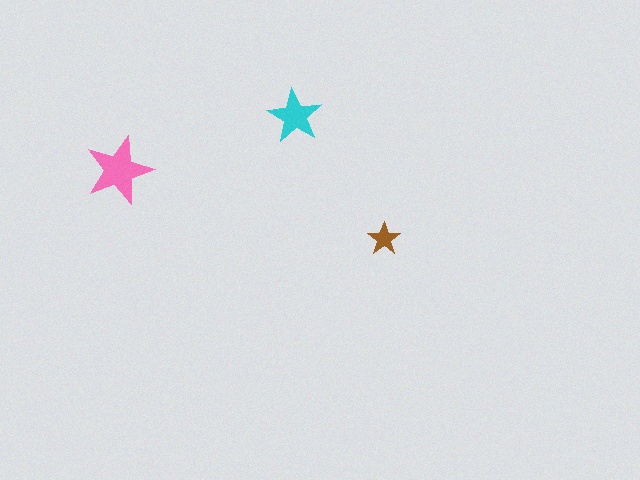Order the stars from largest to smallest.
the pink one, the cyan one, the brown one.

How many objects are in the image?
There are 3 objects in the image.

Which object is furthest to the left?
The pink star is leftmost.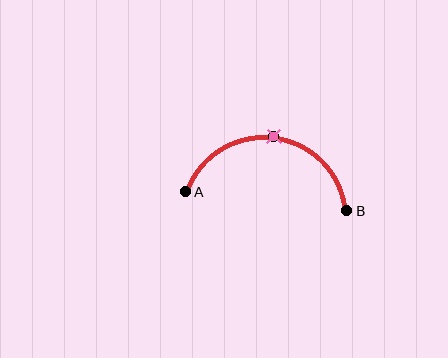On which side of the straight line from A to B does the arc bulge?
The arc bulges above the straight line connecting A and B.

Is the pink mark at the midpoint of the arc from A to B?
Yes. The pink mark lies on the arc at equal arc-length from both A and B — it is the arc midpoint.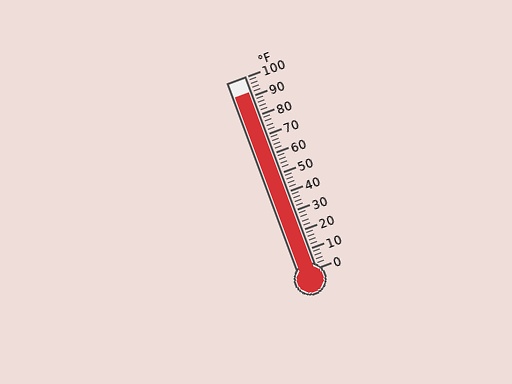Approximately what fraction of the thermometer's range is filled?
The thermometer is filled to approximately 90% of its range.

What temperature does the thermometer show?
The thermometer shows approximately 92°F.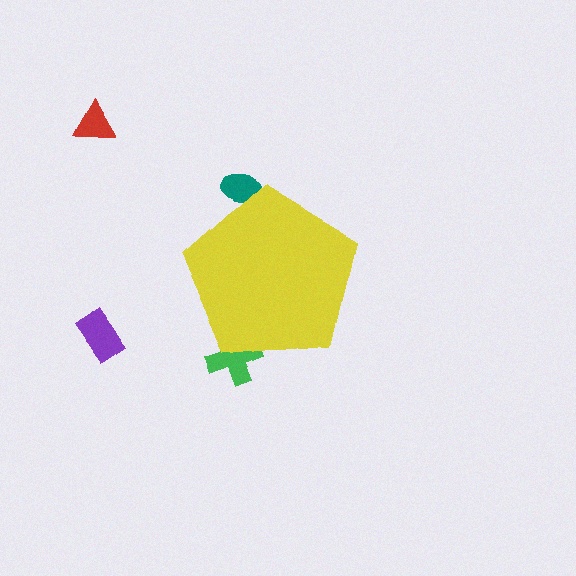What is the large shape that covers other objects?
A yellow pentagon.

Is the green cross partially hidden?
Yes, the green cross is partially hidden behind the yellow pentagon.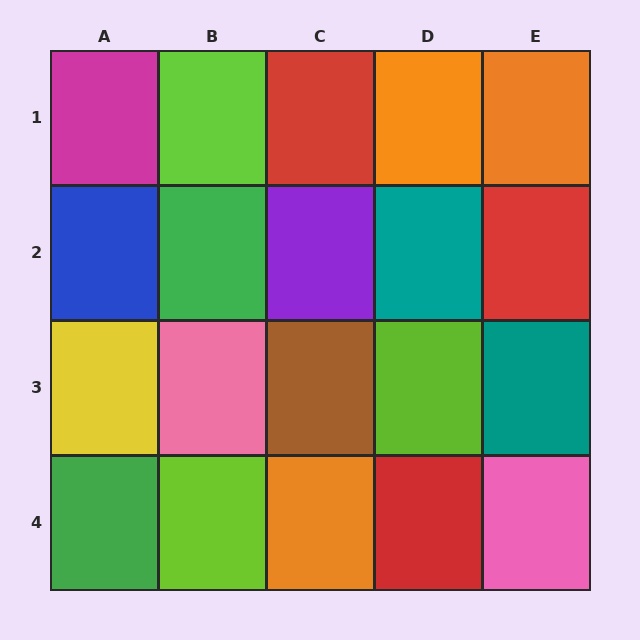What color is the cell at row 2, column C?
Purple.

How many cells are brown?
1 cell is brown.